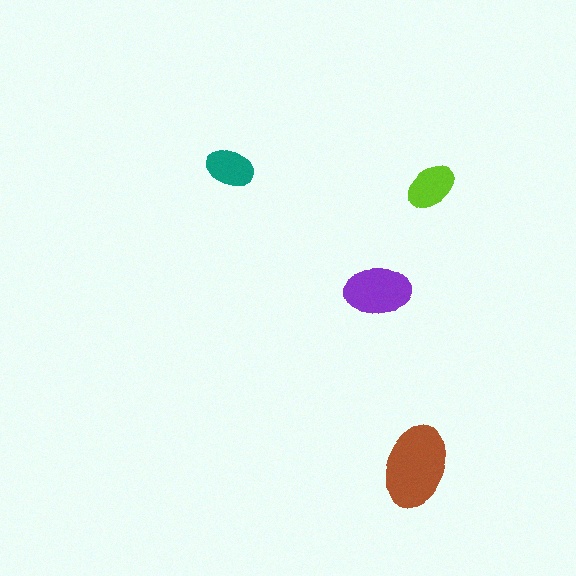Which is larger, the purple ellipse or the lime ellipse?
The purple one.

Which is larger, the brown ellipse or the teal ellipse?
The brown one.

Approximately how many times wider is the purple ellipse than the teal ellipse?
About 1.5 times wider.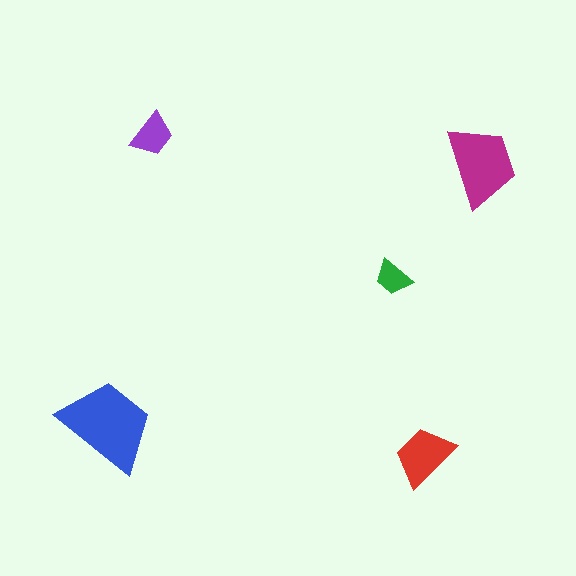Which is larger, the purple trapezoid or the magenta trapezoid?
The magenta one.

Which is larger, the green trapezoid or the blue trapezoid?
The blue one.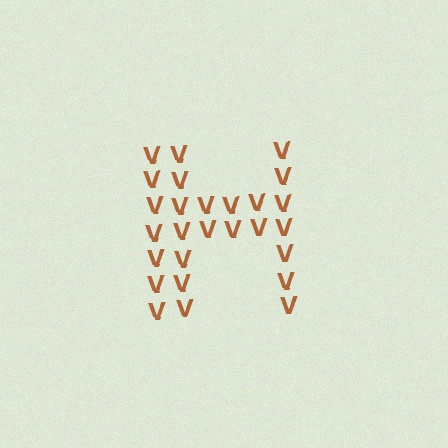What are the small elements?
The small elements are letter V's.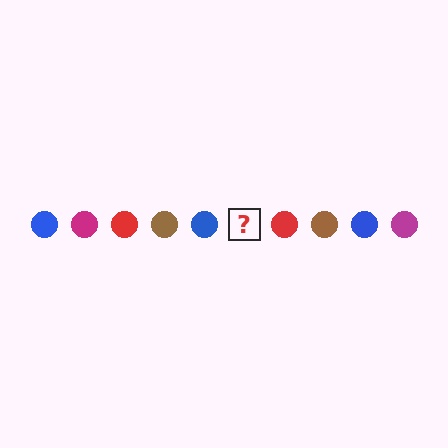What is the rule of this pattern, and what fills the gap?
The rule is that the pattern cycles through blue, magenta, red, brown circles. The gap should be filled with a magenta circle.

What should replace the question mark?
The question mark should be replaced with a magenta circle.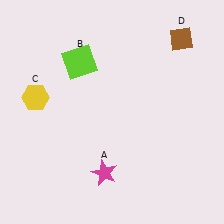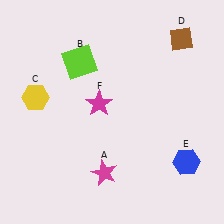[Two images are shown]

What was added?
A blue hexagon (E), a magenta star (F) were added in Image 2.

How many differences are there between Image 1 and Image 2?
There are 2 differences between the two images.